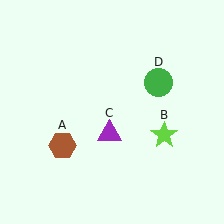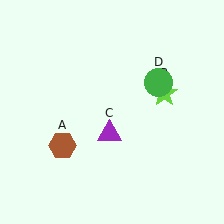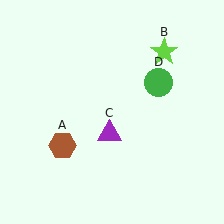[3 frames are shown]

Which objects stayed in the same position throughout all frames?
Brown hexagon (object A) and purple triangle (object C) and green circle (object D) remained stationary.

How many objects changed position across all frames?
1 object changed position: lime star (object B).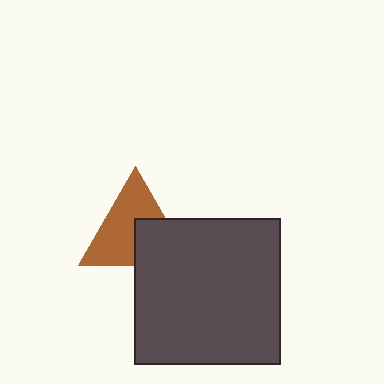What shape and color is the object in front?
The object in front is a dark gray square.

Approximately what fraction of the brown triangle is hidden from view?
Roughly 38% of the brown triangle is hidden behind the dark gray square.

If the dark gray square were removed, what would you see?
You would see the complete brown triangle.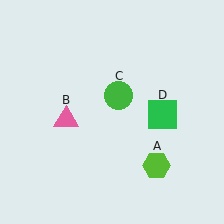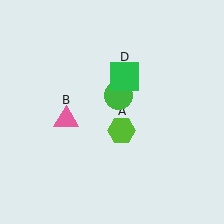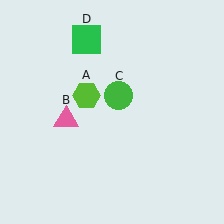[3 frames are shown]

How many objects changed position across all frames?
2 objects changed position: lime hexagon (object A), green square (object D).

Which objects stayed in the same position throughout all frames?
Pink triangle (object B) and green circle (object C) remained stationary.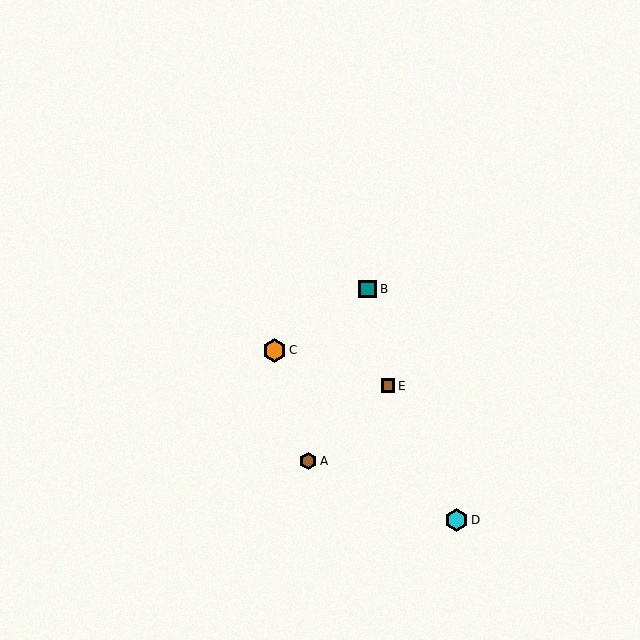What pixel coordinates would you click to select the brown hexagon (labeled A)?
Click at (308, 461) to select the brown hexagon A.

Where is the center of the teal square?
The center of the teal square is at (368, 289).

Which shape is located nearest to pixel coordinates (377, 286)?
The teal square (labeled B) at (368, 289) is nearest to that location.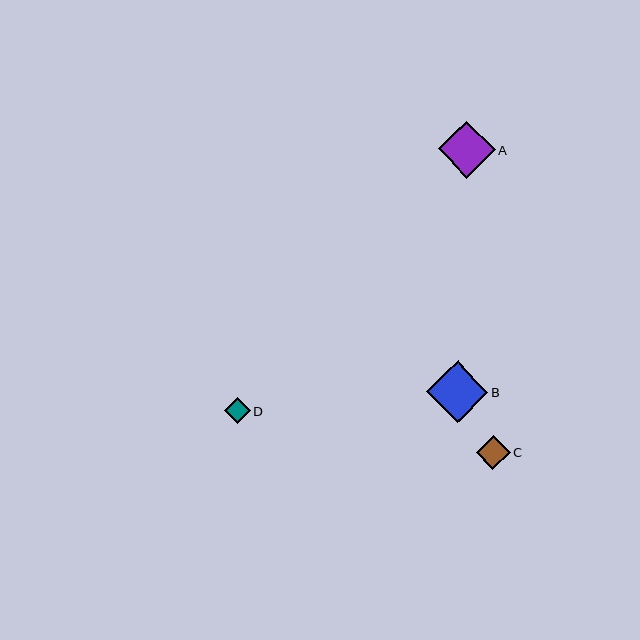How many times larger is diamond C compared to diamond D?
Diamond C is approximately 1.3 times the size of diamond D.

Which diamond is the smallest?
Diamond D is the smallest with a size of approximately 25 pixels.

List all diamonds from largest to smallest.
From largest to smallest: B, A, C, D.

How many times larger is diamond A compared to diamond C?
Diamond A is approximately 1.7 times the size of diamond C.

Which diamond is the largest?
Diamond B is the largest with a size of approximately 61 pixels.